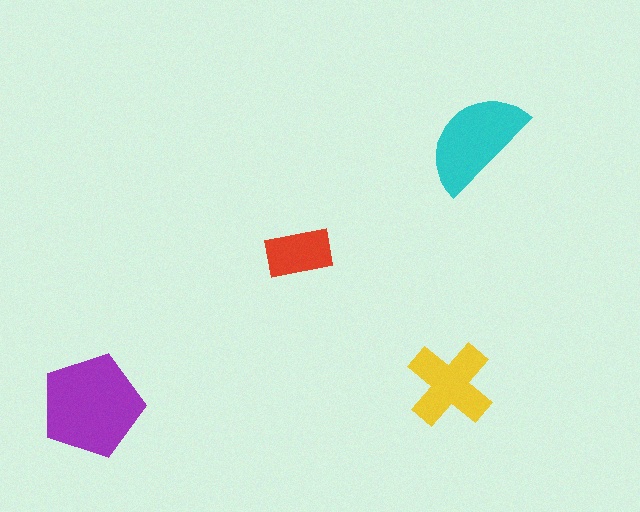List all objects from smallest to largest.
The red rectangle, the yellow cross, the cyan semicircle, the purple pentagon.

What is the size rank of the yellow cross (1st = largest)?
3rd.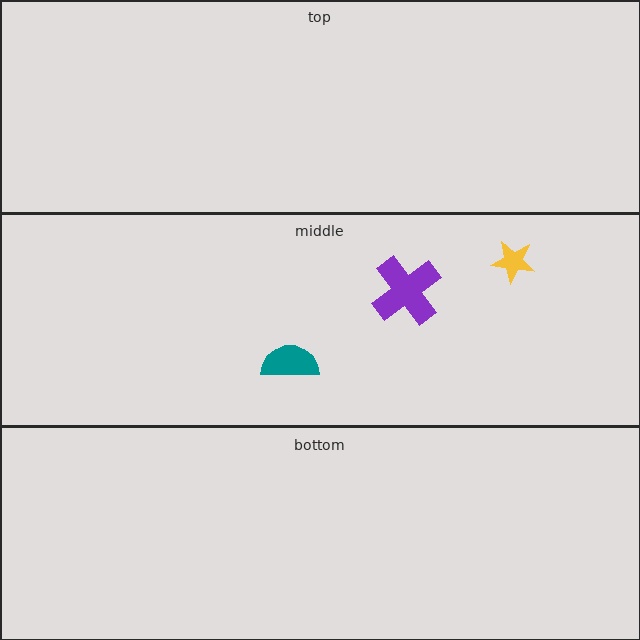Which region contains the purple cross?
The middle region.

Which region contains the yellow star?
The middle region.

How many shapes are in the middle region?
3.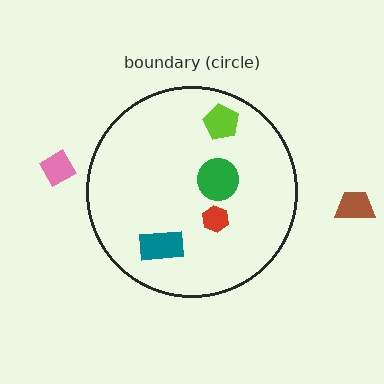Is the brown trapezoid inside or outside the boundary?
Outside.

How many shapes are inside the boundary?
4 inside, 2 outside.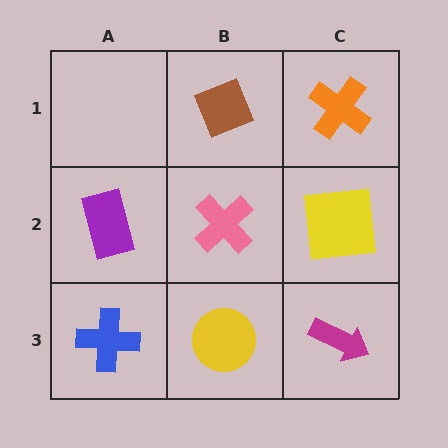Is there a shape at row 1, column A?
No, that cell is empty.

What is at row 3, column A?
A blue cross.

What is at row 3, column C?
A magenta arrow.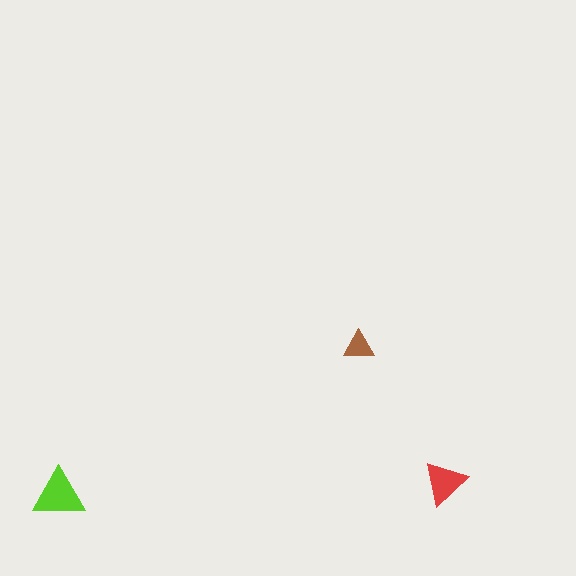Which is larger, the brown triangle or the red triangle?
The red one.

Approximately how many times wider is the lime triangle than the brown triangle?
About 1.5 times wider.